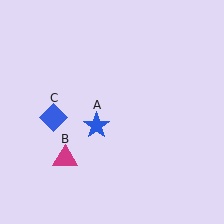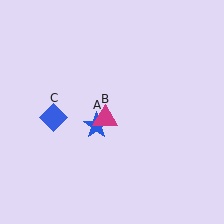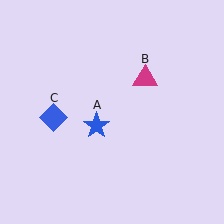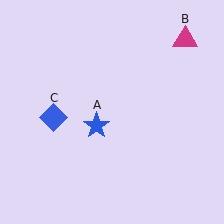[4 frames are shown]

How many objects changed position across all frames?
1 object changed position: magenta triangle (object B).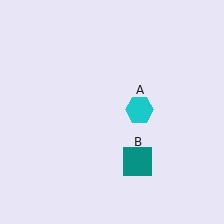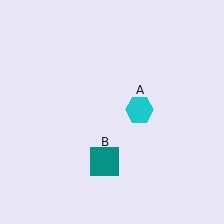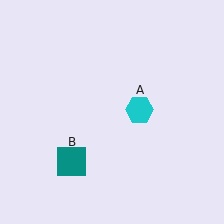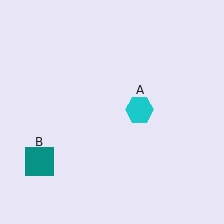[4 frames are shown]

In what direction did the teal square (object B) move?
The teal square (object B) moved left.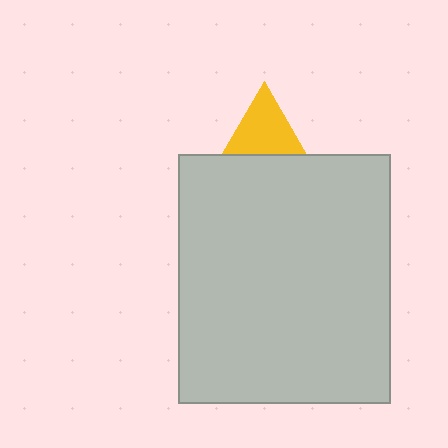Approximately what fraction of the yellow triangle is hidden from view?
Roughly 55% of the yellow triangle is hidden behind the light gray rectangle.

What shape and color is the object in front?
The object in front is a light gray rectangle.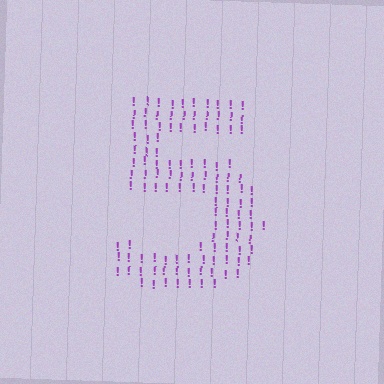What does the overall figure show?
The overall figure shows the digit 5.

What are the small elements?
The small elements are exclamation marks.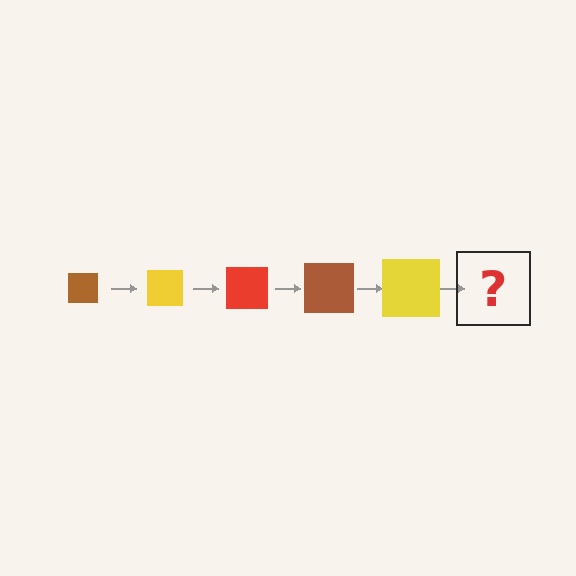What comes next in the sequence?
The next element should be a red square, larger than the previous one.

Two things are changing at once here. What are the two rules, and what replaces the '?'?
The two rules are that the square grows larger each step and the color cycles through brown, yellow, and red. The '?' should be a red square, larger than the previous one.